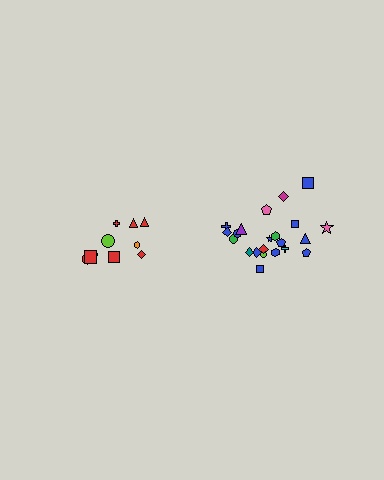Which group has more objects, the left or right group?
The right group.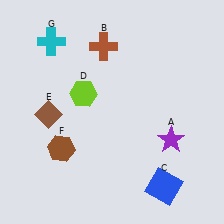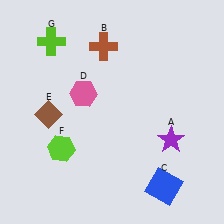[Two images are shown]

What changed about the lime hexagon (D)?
In Image 1, D is lime. In Image 2, it changed to pink.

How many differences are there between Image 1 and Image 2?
There are 3 differences between the two images.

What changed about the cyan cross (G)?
In Image 1, G is cyan. In Image 2, it changed to lime.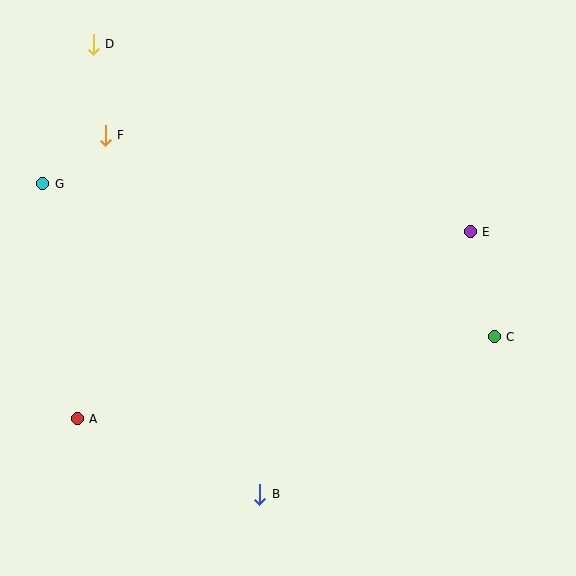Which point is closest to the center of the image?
Point E at (470, 232) is closest to the center.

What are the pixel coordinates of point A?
Point A is at (77, 419).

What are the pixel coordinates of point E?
Point E is at (470, 232).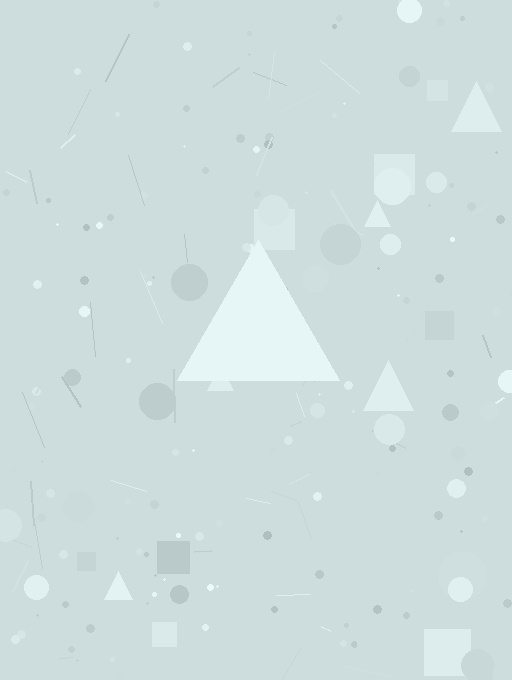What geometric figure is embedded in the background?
A triangle is embedded in the background.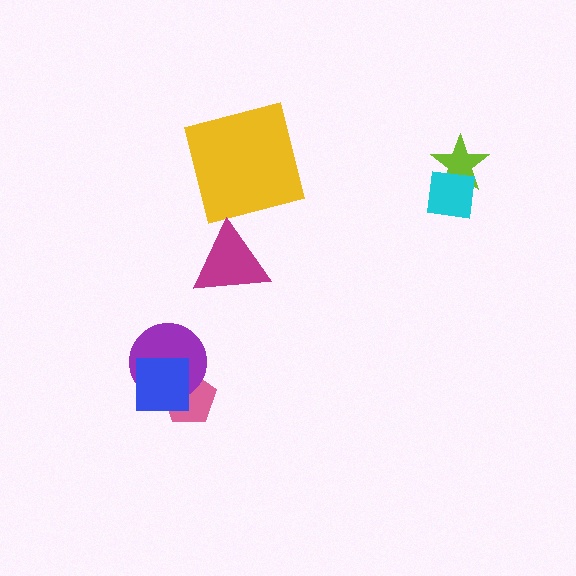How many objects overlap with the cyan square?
1 object overlaps with the cyan square.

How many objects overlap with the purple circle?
2 objects overlap with the purple circle.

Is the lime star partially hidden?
Yes, it is partially covered by another shape.